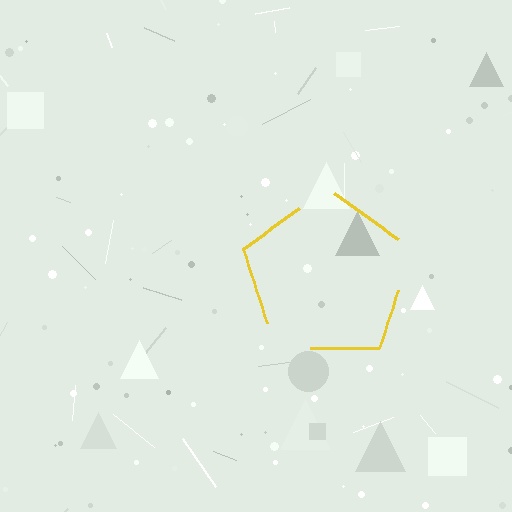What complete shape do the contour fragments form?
The contour fragments form a pentagon.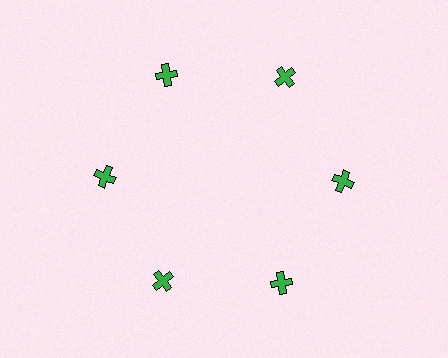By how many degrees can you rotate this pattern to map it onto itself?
The pattern maps onto itself every 60 degrees of rotation.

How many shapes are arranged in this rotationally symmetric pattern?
There are 6 shapes, arranged in 6 groups of 1.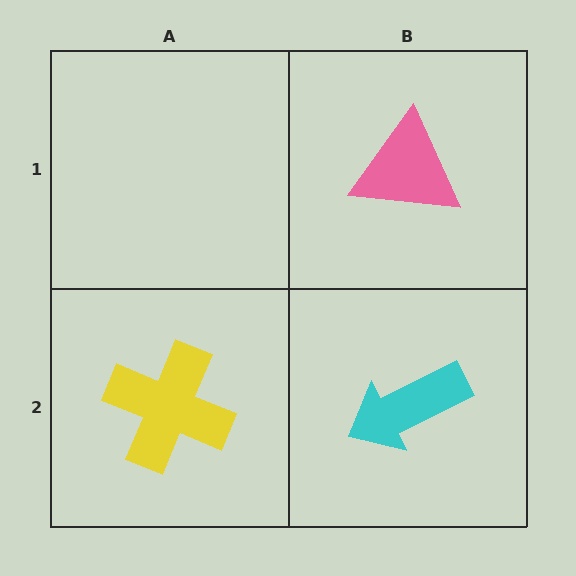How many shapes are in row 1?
1 shape.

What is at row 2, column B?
A cyan arrow.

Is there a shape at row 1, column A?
No, that cell is empty.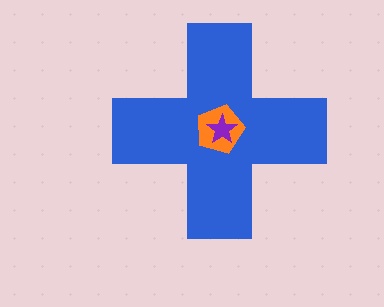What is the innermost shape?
The purple star.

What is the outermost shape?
The blue cross.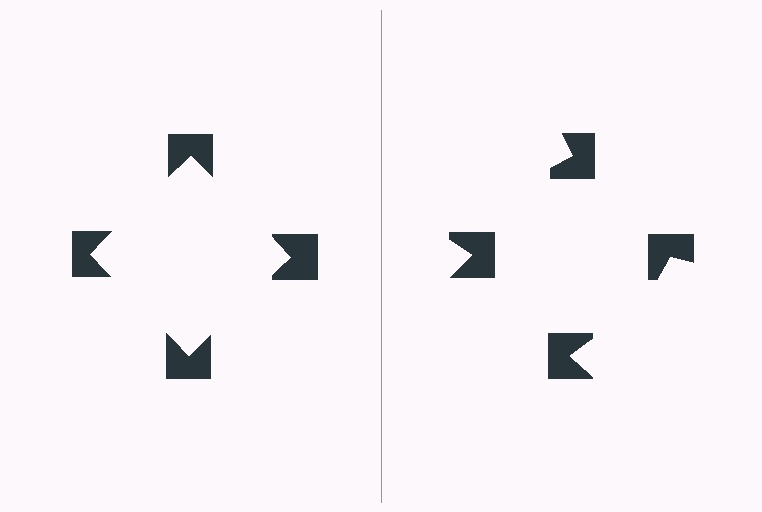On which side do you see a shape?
An illusory square appears on the left side. On the right side the wedge cuts are rotated, so no coherent shape forms.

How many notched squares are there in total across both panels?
8 — 4 on each side.